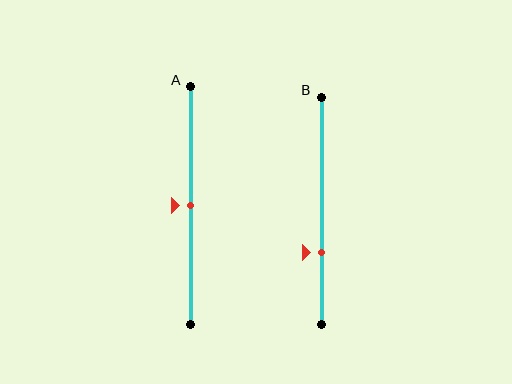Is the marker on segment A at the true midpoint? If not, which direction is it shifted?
Yes, the marker on segment A is at the true midpoint.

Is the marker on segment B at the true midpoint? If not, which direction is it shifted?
No, the marker on segment B is shifted downward by about 19% of the segment length.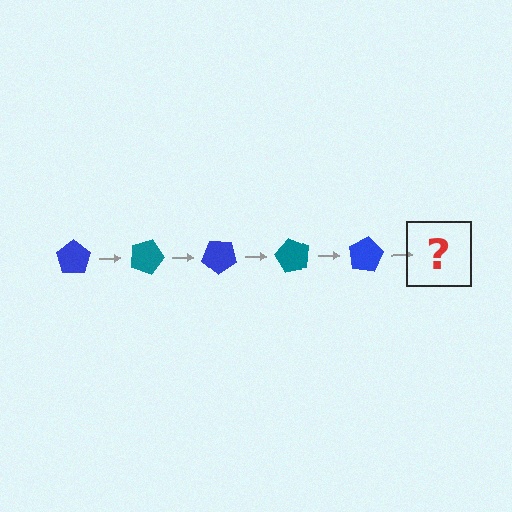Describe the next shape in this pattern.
It should be a teal pentagon, rotated 100 degrees from the start.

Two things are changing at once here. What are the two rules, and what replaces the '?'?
The two rules are that it rotates 20 degrees each step and the color cycles through blue and teal. The '?' should be a teal pentagon, rotated 100 degrees from the start.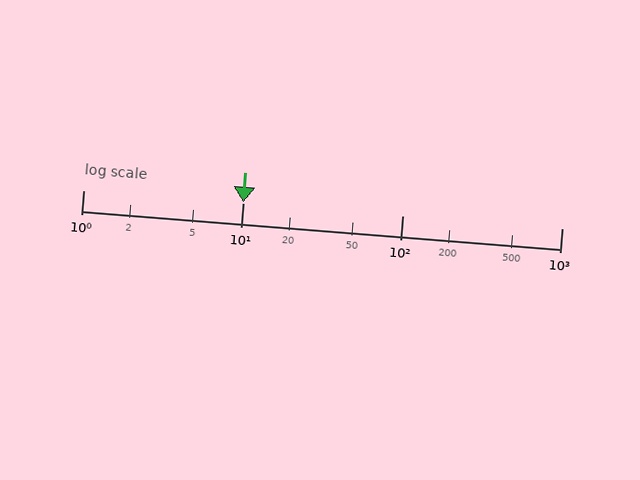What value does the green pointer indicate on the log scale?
The pointer indicates approximately 10.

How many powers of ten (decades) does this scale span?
The scale spans 3 decades, from 1 to 1000.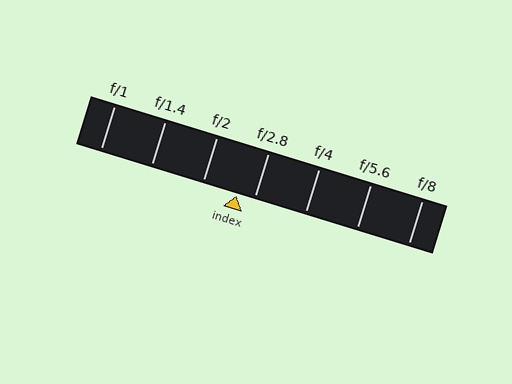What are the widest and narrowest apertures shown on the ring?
The widest aperture shown is f/1 and the narrowest is f/8.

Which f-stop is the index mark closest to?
The index mark is closest to f/2.8.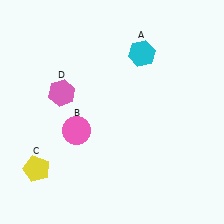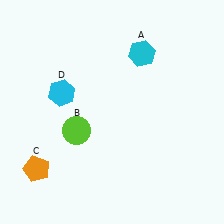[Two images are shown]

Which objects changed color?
B changed from pink to lime. C changed from yellow to orange. D changed from pink to cyan.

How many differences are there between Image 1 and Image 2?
There are 3 differences between the two images.